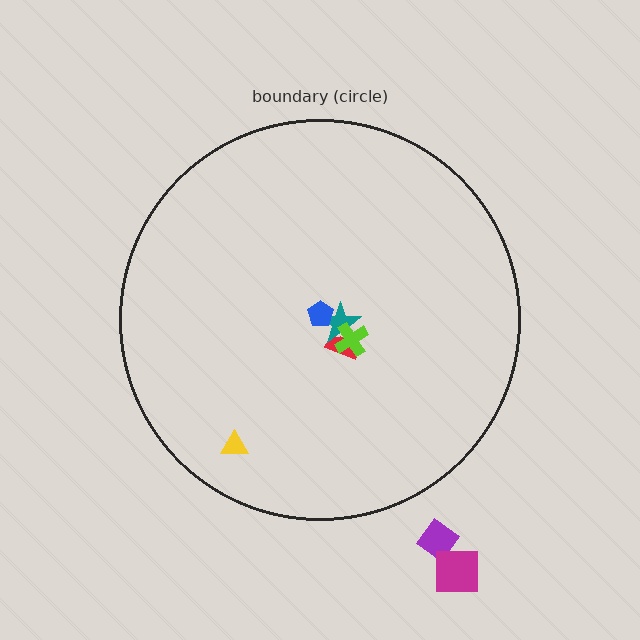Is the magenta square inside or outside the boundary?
Outside.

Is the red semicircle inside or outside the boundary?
Inside.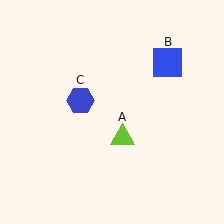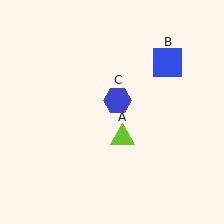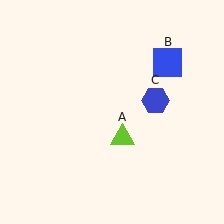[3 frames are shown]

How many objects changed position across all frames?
1 object changed position: blue hexagon (object C).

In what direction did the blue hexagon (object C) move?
The blue hexagon (object C) moved right.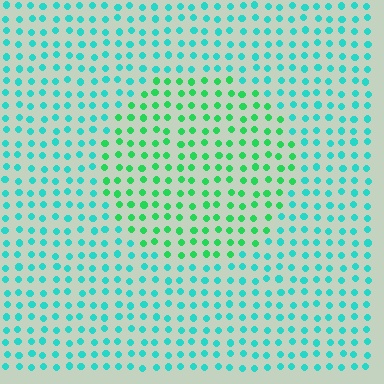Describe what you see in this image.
The image is filled with small cyan elements in a uniform arrangement. A circle-shaped region is visible where the elements are tinted to a slightly different hue, forming a subtle color boundary.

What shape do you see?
I see a circle.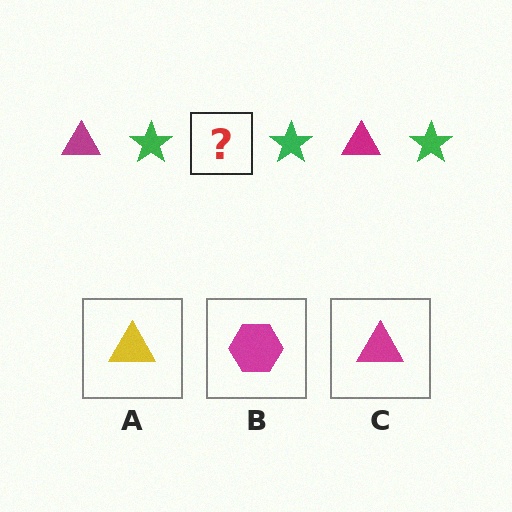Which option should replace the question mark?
Option C.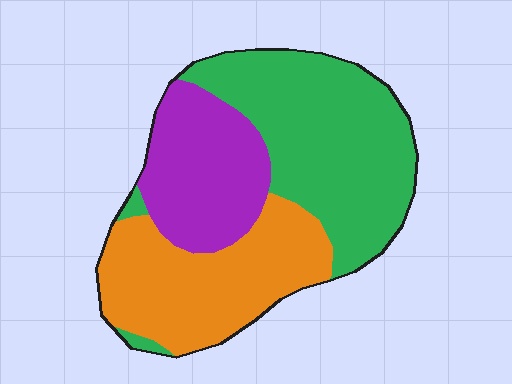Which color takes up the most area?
Green, at roughly 45%.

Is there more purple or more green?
Green.